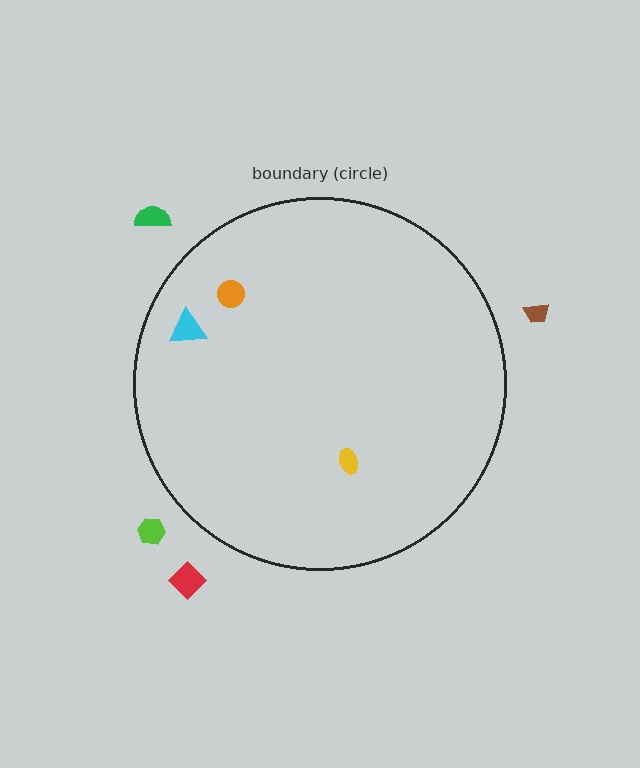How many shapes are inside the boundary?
3 inside, 4 outside.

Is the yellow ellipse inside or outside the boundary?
Inside.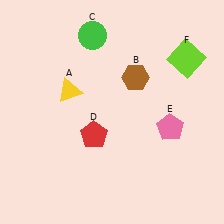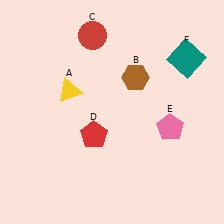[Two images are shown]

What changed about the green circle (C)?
In Image 1, C is green. In Image 2, it changed to red.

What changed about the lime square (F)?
In Image 1, F is lime. In Image 2, it changed to teal.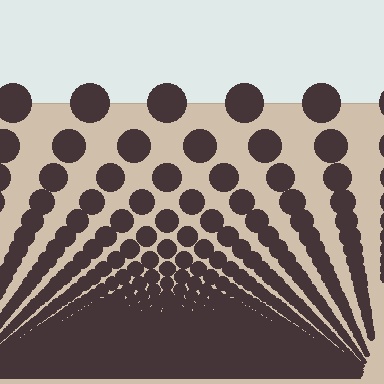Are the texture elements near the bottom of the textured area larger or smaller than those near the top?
Smaller. The gradient is inverted — elements near the bottom are smaller and denser.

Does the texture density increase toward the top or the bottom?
Density increases toward the bottom.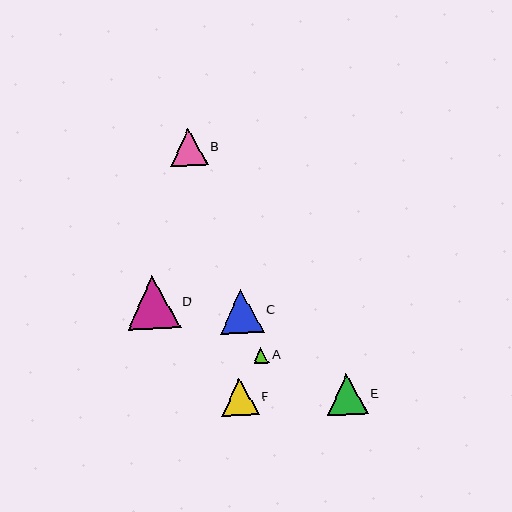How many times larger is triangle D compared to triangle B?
Triangle D is approximately 1.4 times the size of triangle B.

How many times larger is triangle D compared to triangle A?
Triangle D is approximately 3.4 times the size of triangle A.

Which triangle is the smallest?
Triangle A is the smallest with a size of approximately 16 pixels.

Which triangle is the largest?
Triangle D is the largest with a size of approximately 53 pixels.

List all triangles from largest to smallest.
From largest to smallest: D, C, E, F, B, A.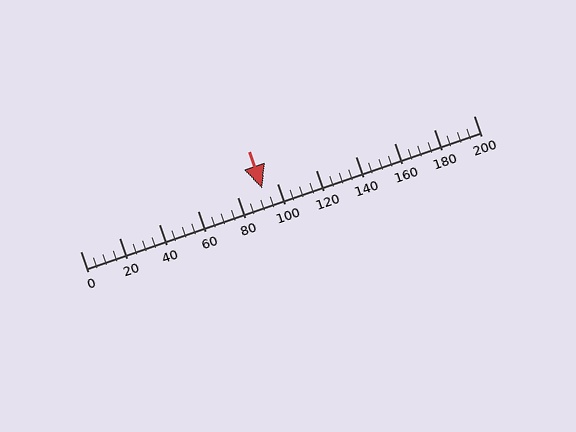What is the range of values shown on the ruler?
The ruler shows values from 0 to 200.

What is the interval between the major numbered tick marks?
The major tick marks are spaced 20 units apart.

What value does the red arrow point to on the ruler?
The red arrow points to approximately 93.